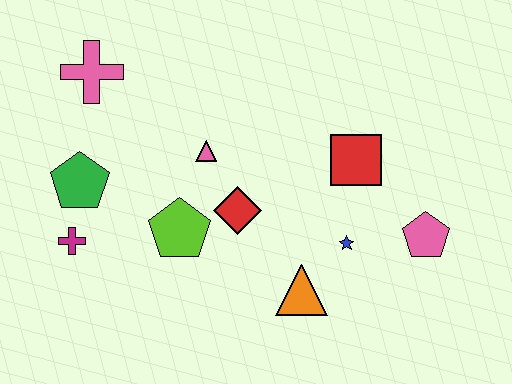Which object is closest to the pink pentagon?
The blue star is closest to the pink pentagon.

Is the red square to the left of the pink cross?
No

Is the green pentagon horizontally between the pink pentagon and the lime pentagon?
No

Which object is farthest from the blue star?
The pink cross is farthest from the blue star.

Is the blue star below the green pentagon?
Yes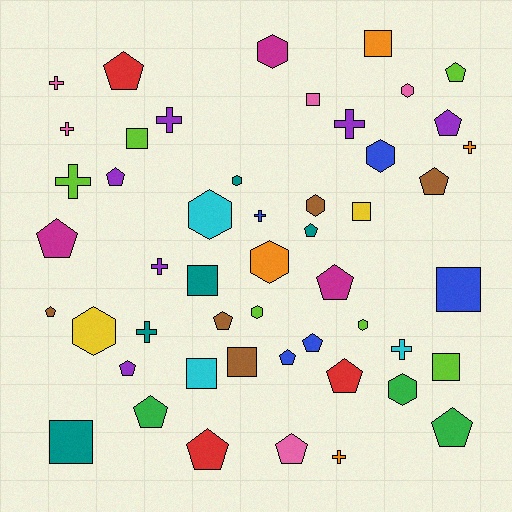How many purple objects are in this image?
There are 6 purple objects.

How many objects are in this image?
There are 50 objects.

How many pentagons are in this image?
There are 18 pentagons.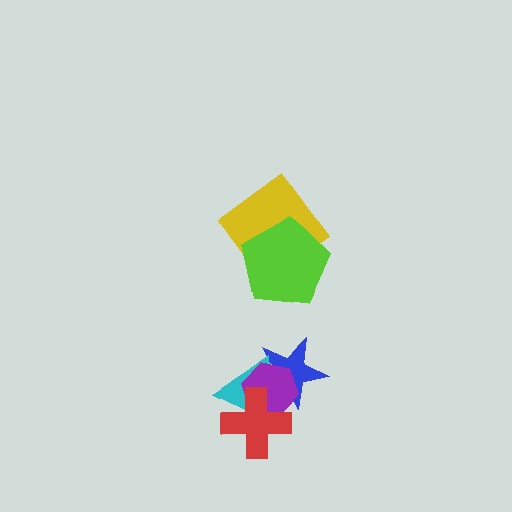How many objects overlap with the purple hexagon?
3 objects overlap with the purple hexagon.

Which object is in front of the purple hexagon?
The red cross is in front of the purple hexagon.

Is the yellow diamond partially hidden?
Yes, it is partially covered by another shape.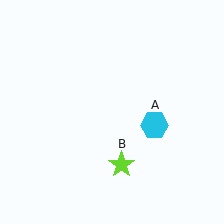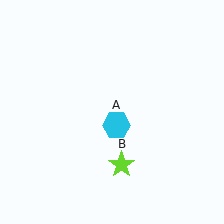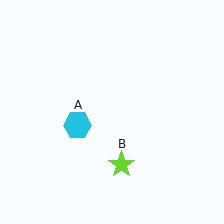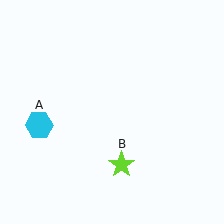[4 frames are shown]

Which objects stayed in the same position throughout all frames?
Lime star (object B) remained stationary.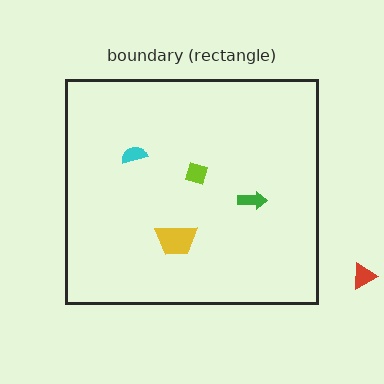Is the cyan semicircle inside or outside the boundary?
Inside.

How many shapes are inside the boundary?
4 inside, 1 outside.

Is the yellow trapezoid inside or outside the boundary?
Inside.